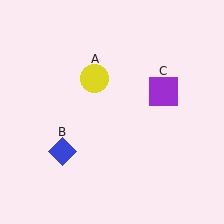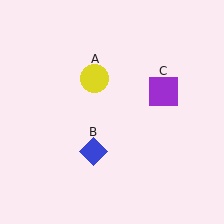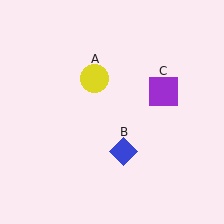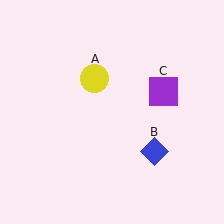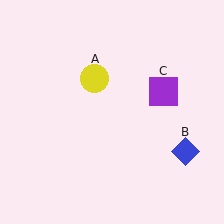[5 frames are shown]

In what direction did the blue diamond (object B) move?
The blue diamond (object B) moved right.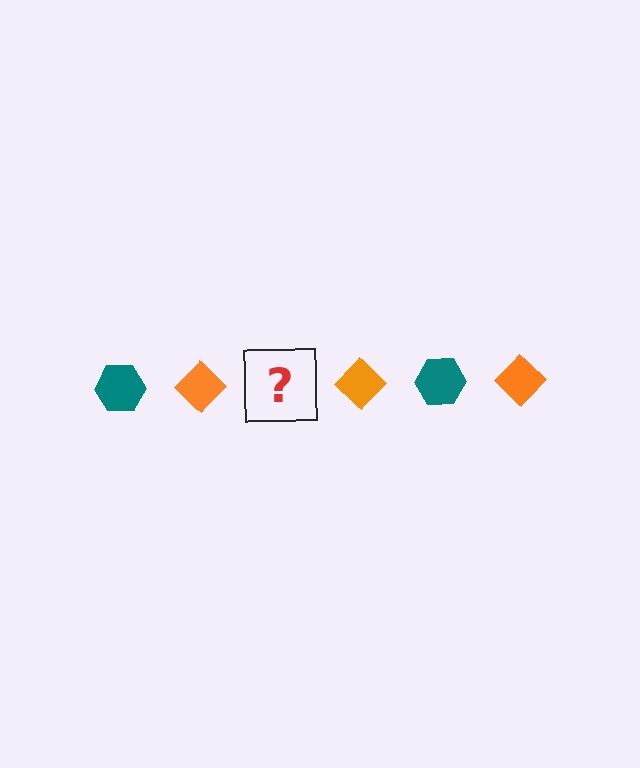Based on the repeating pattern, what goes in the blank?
The blank should be a teal hexagon.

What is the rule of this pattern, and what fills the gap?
The rule is that the pattern alternates between teal hexagon and orange diamond. The gap should be filled with a teal hexagon.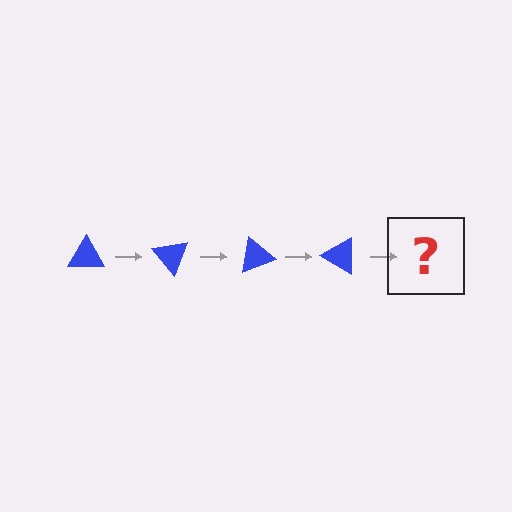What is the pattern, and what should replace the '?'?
The pattern is that the triangle rotates 50 degrees each step. The '?' should be a blue triangle rotated 200 degrees.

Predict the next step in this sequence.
The next step is a blue triangle rotated 200 degrees.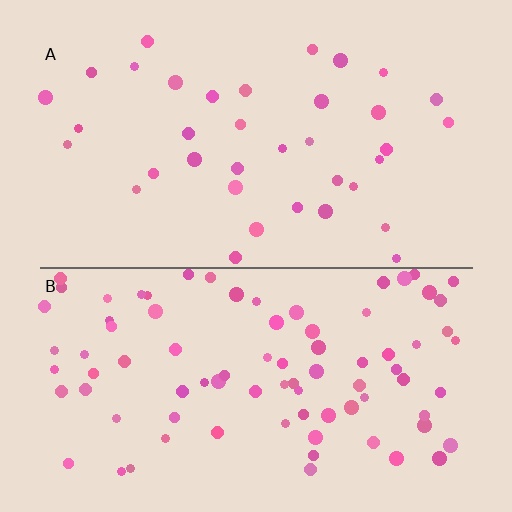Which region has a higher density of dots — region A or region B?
B (the bottom).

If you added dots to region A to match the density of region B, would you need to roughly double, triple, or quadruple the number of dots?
Approximately double.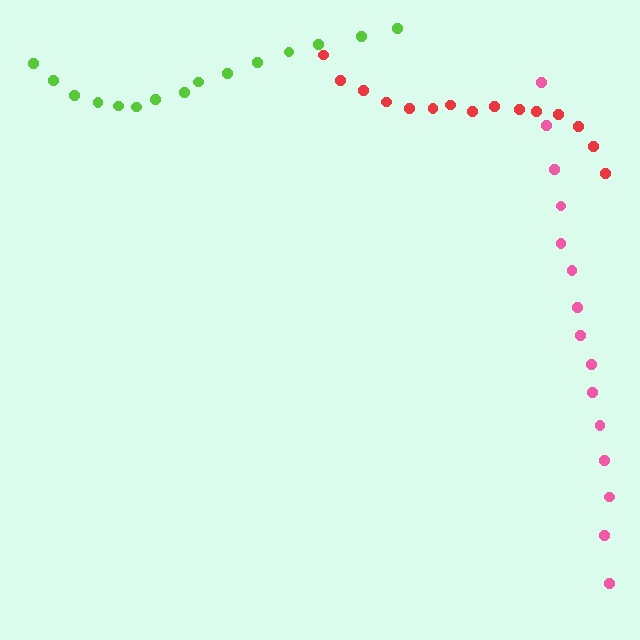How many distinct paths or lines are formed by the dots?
There are 3 distinct paths.